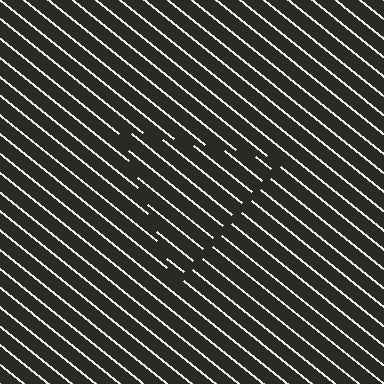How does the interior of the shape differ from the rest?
The interior of the shape contains the same grating, shifted by half a period — the contour is defined by the phase discontinuity where line-ends from the inner and outer gratings abut.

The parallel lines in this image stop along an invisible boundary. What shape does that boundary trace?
An illusory triangle. The interior of the shape contains the same grating, shifted by half a period — the contour is defined by the phase discontinuity where line-ends from the inner and outer gratings abut.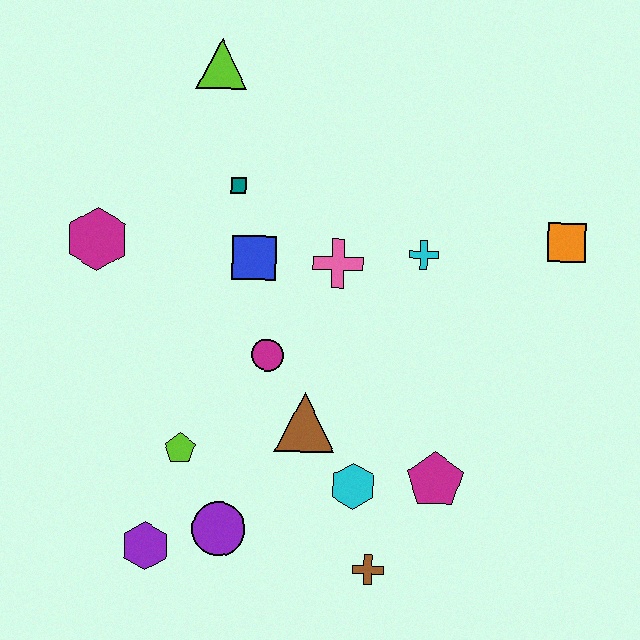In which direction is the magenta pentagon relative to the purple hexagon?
The magenta pentagon is to the right of the purple hexagon.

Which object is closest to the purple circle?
The purple hexagon is closest to the purple circle.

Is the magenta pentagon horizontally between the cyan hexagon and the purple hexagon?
No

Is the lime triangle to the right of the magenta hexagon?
Yes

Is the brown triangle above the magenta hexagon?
No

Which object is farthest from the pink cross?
The purple hexagon is farthest from the pink cross.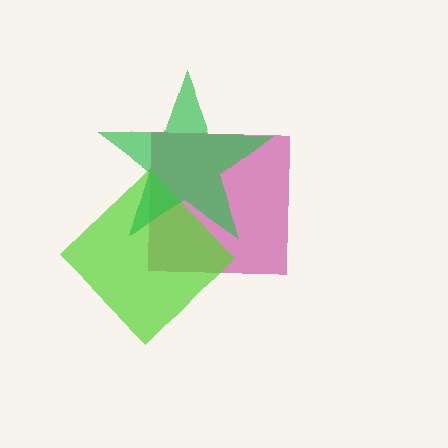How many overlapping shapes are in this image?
There are 3 overlapping shapes in the image.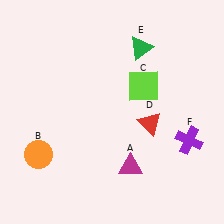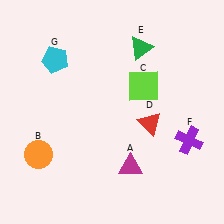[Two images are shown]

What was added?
A cyan pentagon (G) was added in Image 2.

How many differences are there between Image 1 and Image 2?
There is 1 difference between the two images.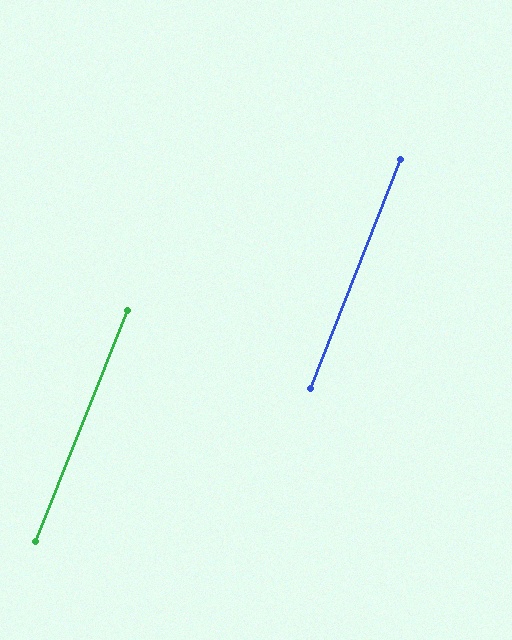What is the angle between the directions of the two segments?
Approximately 0 degrees.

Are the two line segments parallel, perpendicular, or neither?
Parallel — their directions differ by only 0.3°.